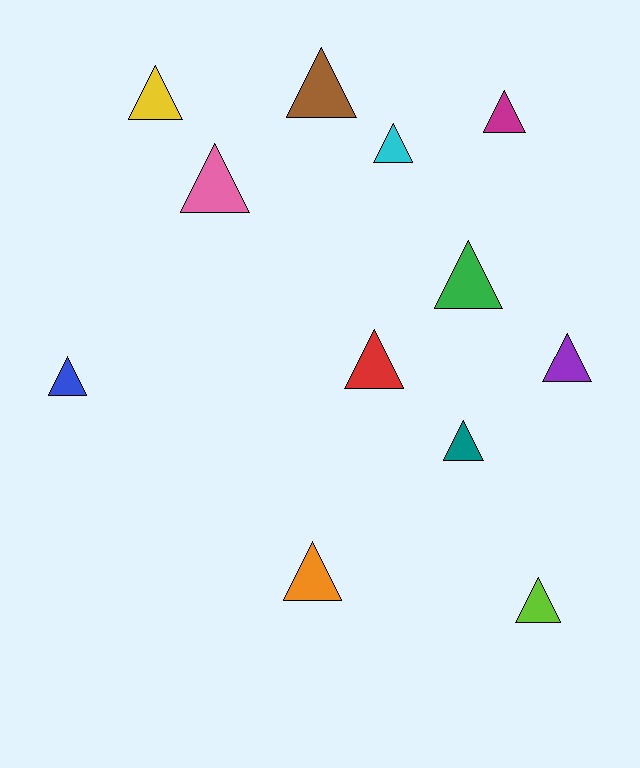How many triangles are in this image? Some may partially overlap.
There are 12 triangles.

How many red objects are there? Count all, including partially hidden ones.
There is 1 red object.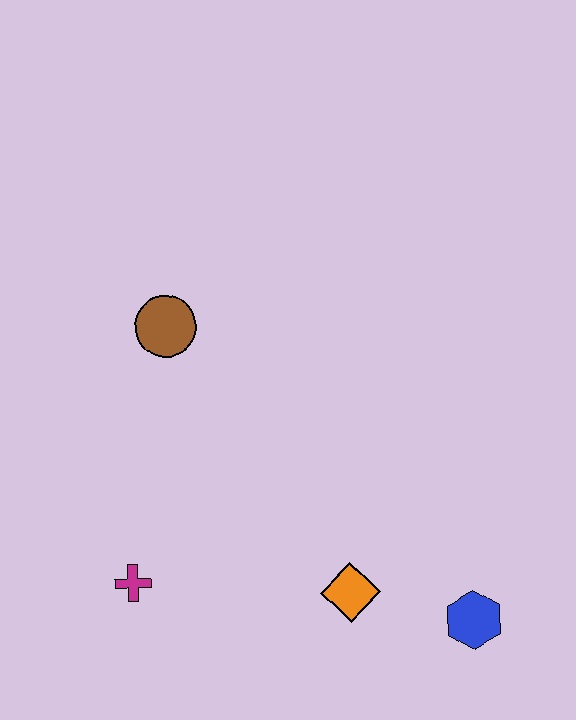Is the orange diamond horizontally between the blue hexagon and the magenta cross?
Yes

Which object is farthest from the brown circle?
The blue hexagon is farthest from the brown circle.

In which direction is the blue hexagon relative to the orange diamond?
The blue hexagon is to the right of the orange diamond.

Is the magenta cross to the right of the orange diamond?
No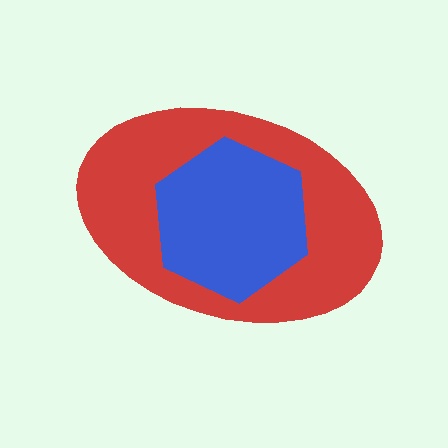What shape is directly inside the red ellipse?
The blue hexagon.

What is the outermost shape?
The red ellipse.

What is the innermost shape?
The blue hexagon.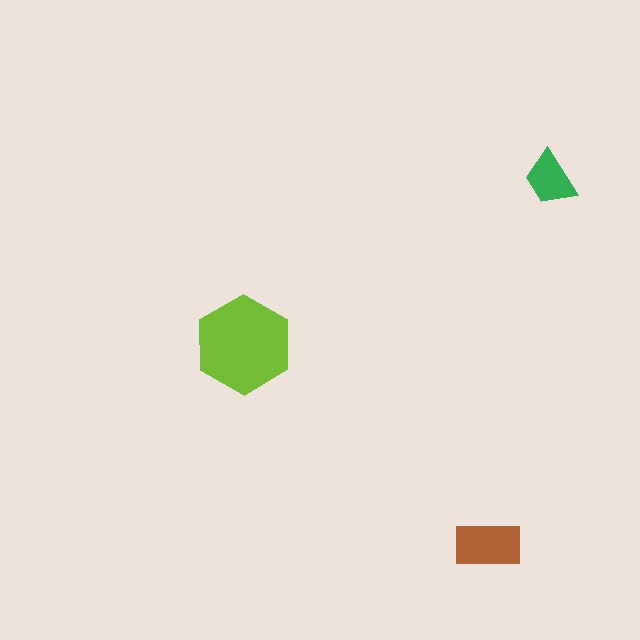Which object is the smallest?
The green trapezoid.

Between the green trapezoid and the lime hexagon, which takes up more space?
The lime hexagon.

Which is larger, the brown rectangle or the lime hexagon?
The lime hexagon.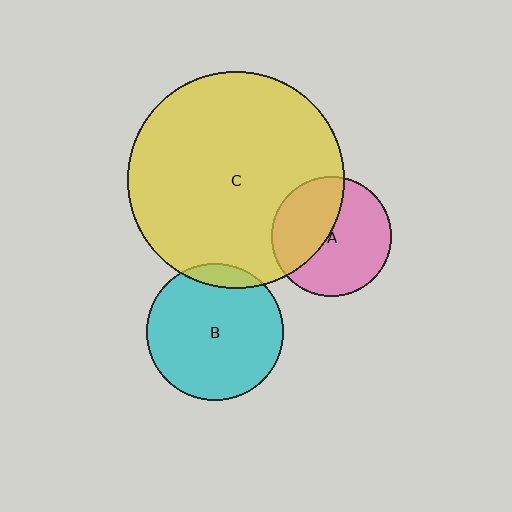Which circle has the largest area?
Circle C (yellow).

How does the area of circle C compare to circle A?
Approximately 3.3 times.